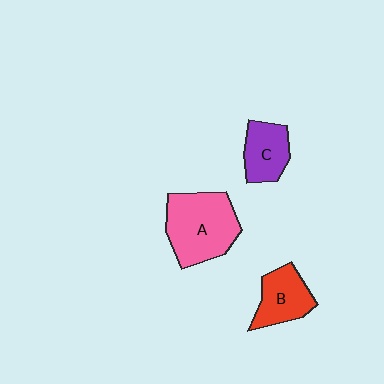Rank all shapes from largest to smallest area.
From largest to smallest: A (pink), B (red), C (purple).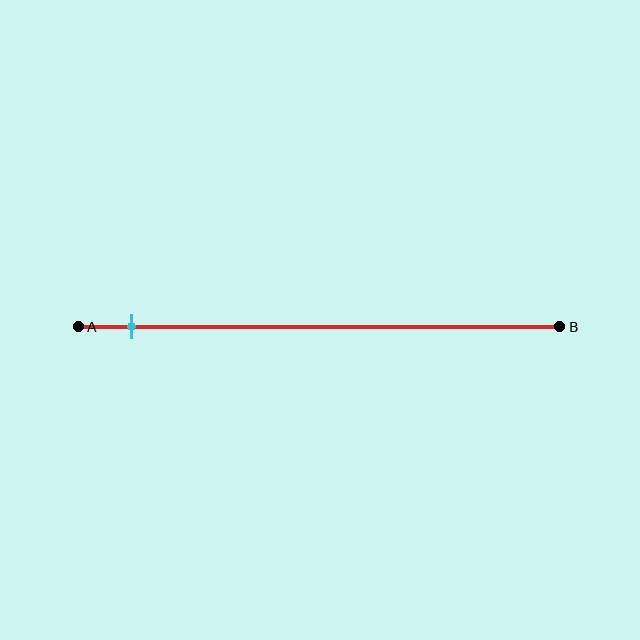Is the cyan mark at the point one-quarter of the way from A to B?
No, the mark is at about 10% from A, not at the 25% one-quarter point.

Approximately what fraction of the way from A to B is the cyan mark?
The cyan mark is approximately 10% of the way from A to B.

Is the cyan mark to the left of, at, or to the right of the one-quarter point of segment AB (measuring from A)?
The cyan mark is to the left of the one-quarter point of segment AB.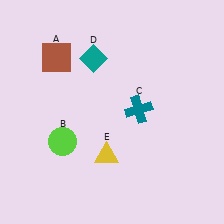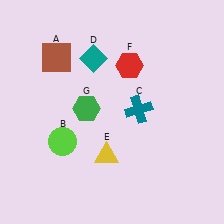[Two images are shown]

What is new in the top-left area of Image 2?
A green hexagon (G) was added in the top-left area of Image 2.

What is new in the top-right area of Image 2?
A red hexagon (F) was added in the top-right area of Image 2.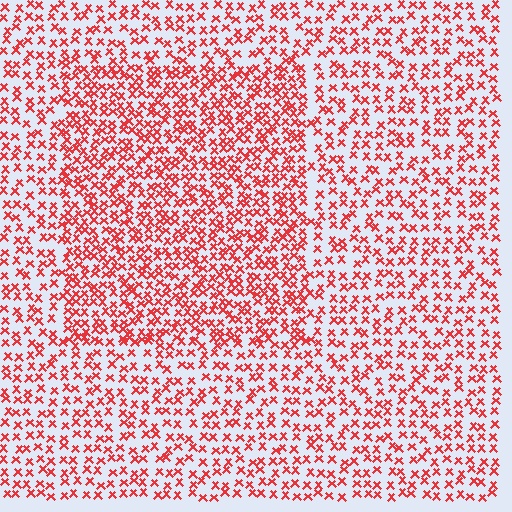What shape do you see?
I see a rectangle.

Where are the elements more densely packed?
The elements are more densely packed inside the rectangle boundary.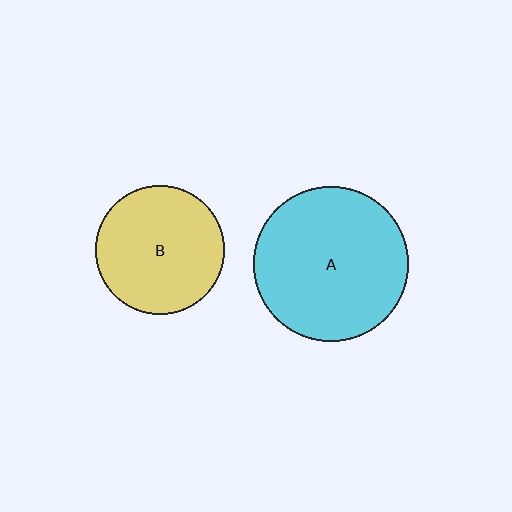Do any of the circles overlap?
No, none of the circles overlap.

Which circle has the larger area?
Circle A (cyan).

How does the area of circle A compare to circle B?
Approximately 1.5 times.